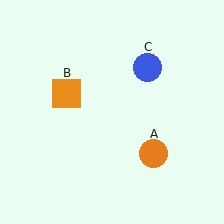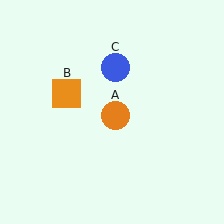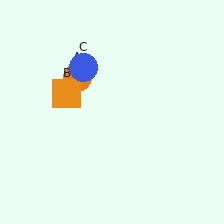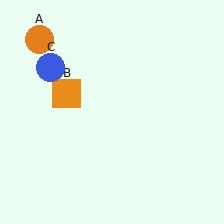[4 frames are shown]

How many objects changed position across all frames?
2 objects changed position: orange circle (object A), blue circle (object C).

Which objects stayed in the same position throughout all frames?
Orange square (object B) remained stationary.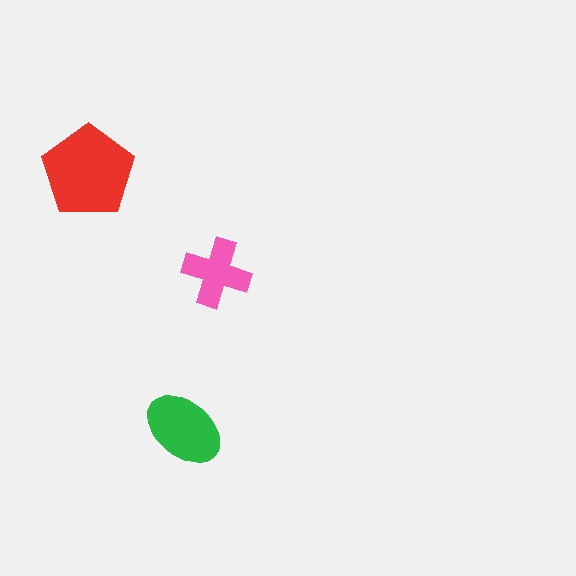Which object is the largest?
The red pentagon.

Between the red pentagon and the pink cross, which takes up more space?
The red pentagon.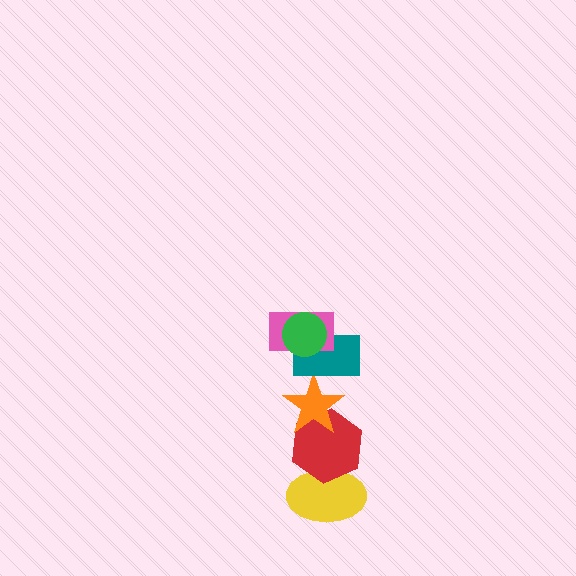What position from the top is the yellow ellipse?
The yellow ellipse is 6th from the top.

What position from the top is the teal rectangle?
The teal rectangle is 3rd from the top.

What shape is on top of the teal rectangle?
The pink rectangle is on top of the teal rectangle.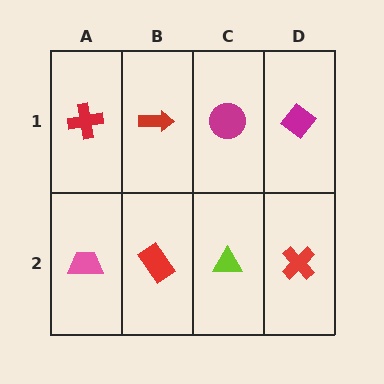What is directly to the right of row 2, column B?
A lime triangle.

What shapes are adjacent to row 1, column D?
A red cross (row 2, column D), a magenta circle (row 1, column C).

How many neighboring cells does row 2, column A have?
2.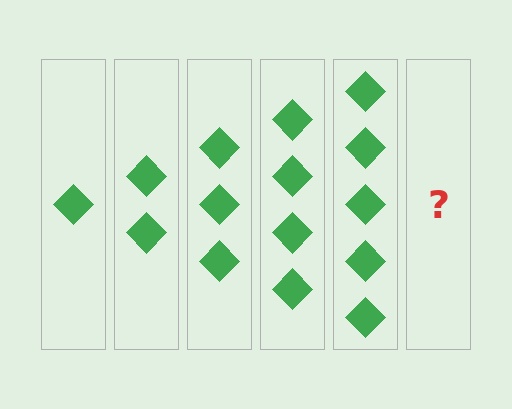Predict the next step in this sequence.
The next step is 6 diamonds.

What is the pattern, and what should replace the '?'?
The pattern is that each step adds one more diamond. The '?' should be 6 diamonds.